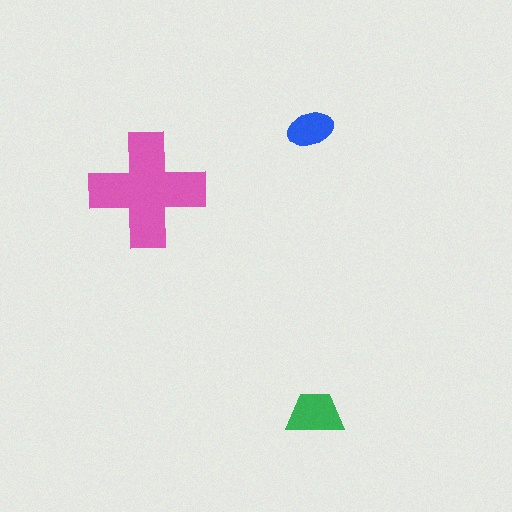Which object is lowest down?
The green trapezoid is bottommost.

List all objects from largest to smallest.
The pink cross, the green trapezoid, the blue ellipse.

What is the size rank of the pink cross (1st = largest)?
1st.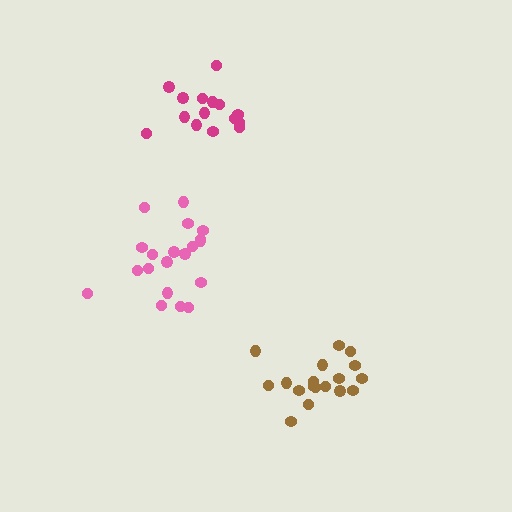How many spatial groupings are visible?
There are 3 spatial groupings.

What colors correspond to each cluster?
The clusters are colored: pink, magenta, brown.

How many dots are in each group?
Group 1: 20 dots, Group 2: 15 dots, Group 3: 18 dots (53 total).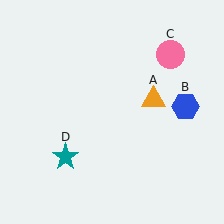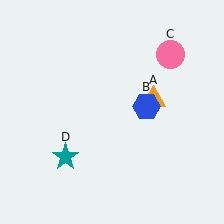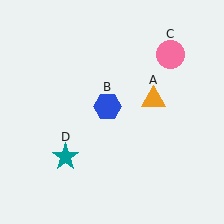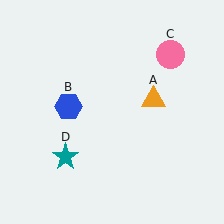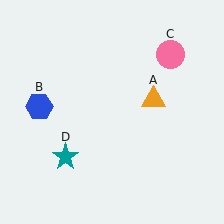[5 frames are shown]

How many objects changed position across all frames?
1 object changed position: blue hexagon (object B).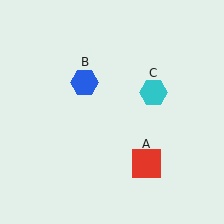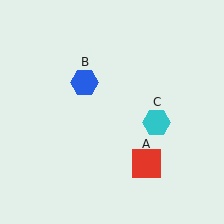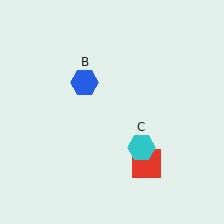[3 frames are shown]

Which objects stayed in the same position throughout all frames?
Red square (object A) and blue hexagon (object B) remained stationary.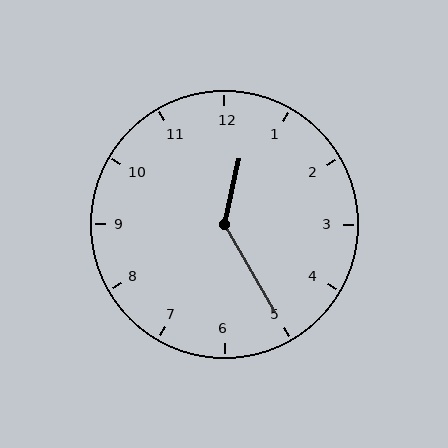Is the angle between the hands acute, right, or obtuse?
It is obtuse.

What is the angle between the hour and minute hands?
Approximately 138 degrees.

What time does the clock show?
12:25.